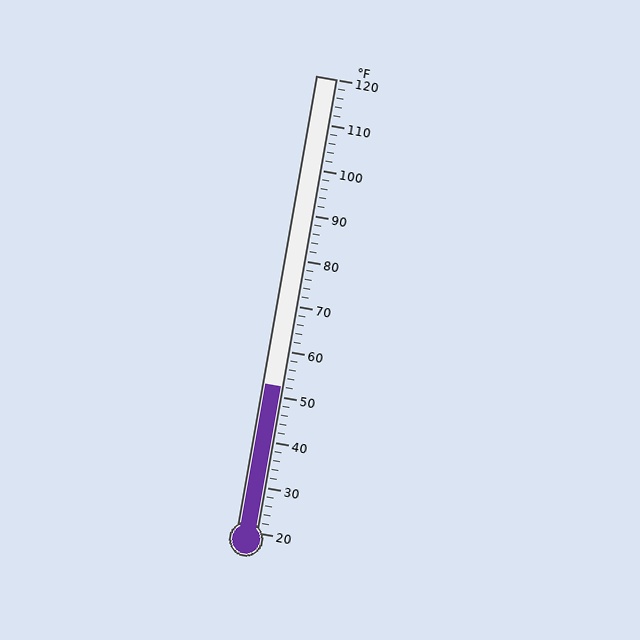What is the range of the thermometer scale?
The thermometer scale ranges from 20°F to 120°F.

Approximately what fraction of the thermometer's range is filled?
The thermometer is filled to approximately 30% of its range.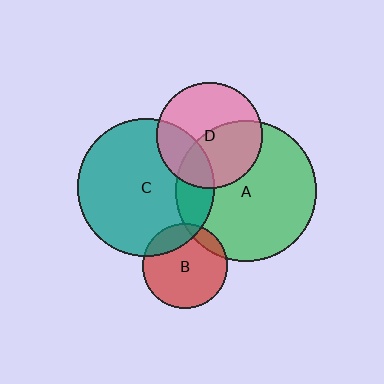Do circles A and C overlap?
Yes.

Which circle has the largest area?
Circle A (green).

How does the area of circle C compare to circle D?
Approximately 1.7 times.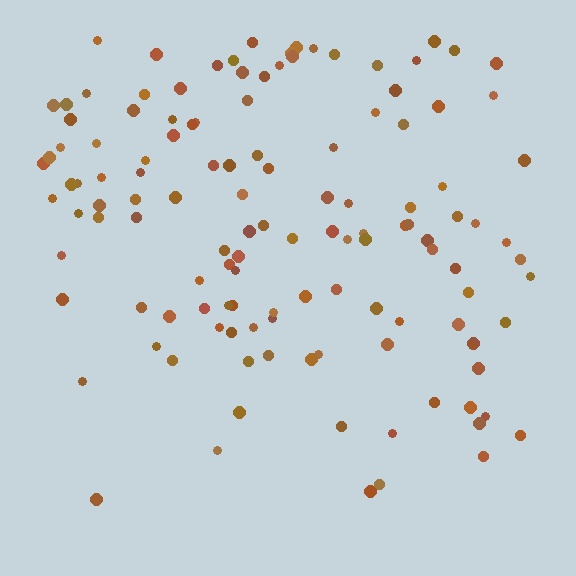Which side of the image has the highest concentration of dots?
The top.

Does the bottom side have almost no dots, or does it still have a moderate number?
Still a moderate number, just noticeably fewer than the top.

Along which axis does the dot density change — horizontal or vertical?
Vertical.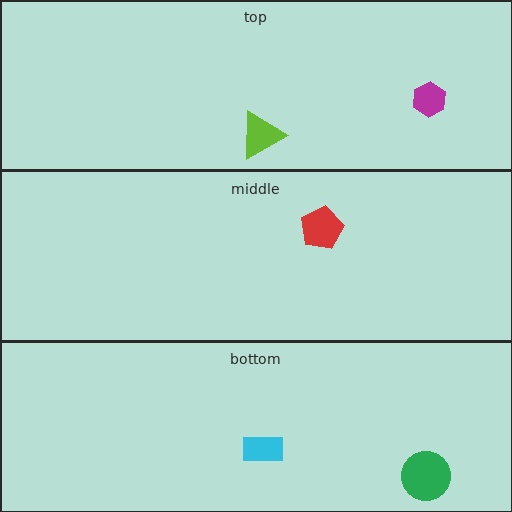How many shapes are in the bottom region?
2.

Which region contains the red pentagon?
The middle region.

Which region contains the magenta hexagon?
The top region.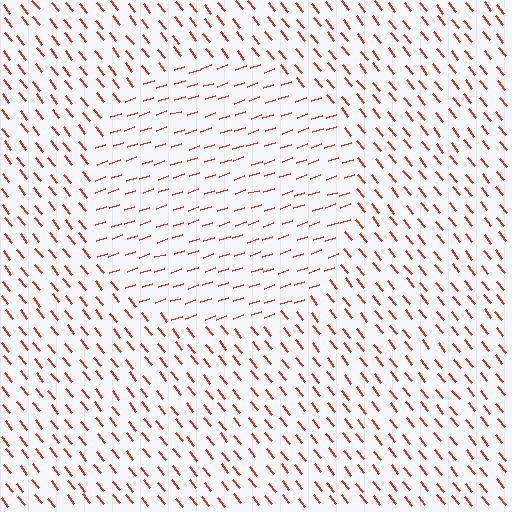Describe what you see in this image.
The image is filled with small red line segments. A circle region in the image has lines oriented differently from the surrounding lines, creating a visible texture boundary.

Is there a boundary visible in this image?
Yes, there is a texture boundary formed by a change in line orientation.